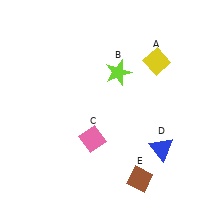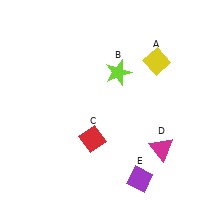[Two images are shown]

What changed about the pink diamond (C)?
In Image 1, C is pink. In Image 2, it changed to red.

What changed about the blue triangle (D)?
In Image 1, D is blue. In Image 2, it changed to magenta.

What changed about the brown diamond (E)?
In Image 1, E is brown. In Image 2, it changed to purple.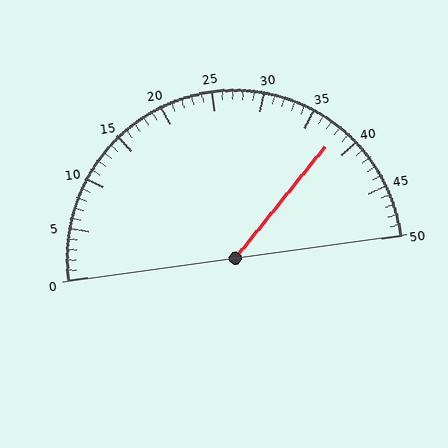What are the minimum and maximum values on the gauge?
The gauge ranges from 0 to 50.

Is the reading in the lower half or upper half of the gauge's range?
The reading is in the upper half of the range (0 to 50).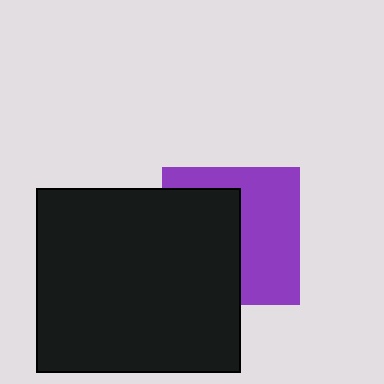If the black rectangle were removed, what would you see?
You would see the complete purple square.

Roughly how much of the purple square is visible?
About half of it is visible (roughly 50%).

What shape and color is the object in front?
The object in front is a black rectangle.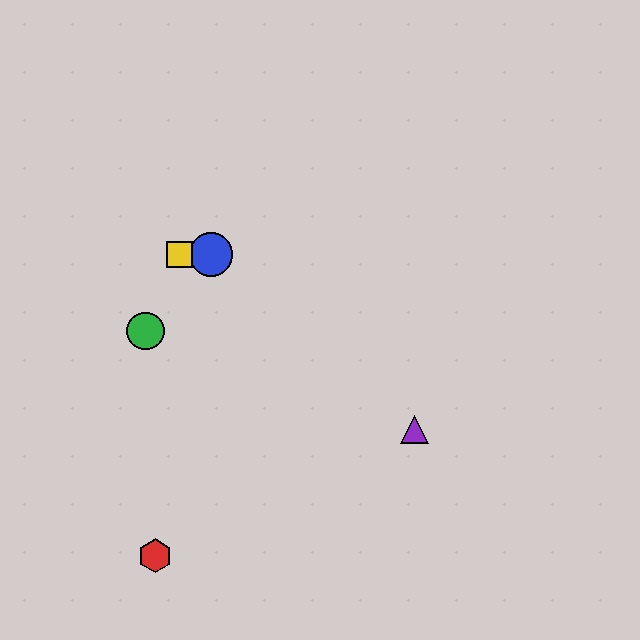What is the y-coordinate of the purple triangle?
The purple triangle is at y≈429.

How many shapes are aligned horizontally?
2 shapes (the blue circle, the yellow square) are aligned horizontally.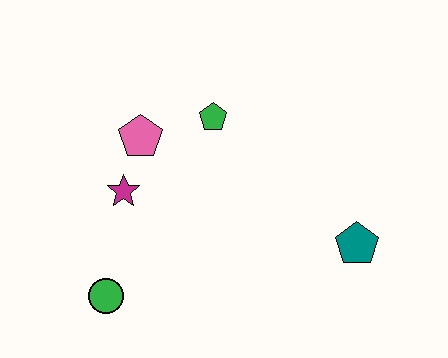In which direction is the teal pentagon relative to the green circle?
The teal pentagon is to the right of the green circle.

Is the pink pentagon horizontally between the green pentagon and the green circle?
Yes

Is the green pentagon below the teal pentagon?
No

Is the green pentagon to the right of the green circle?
Yes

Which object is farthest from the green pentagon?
The green circle is farthest from the green pentagon.